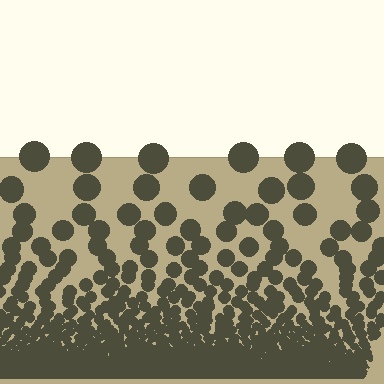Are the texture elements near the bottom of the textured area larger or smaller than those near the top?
Smaller. The gradient is inverted — elements near the bottom are smaller and denser.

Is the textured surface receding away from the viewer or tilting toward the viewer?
The surface appears to tilt toward the viewer. Texture elements get larger and sparser toward the top.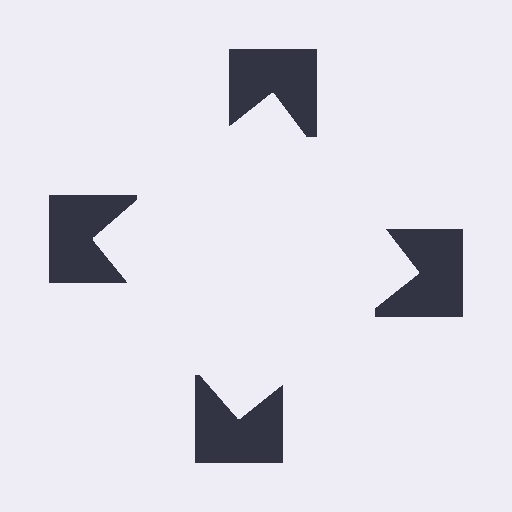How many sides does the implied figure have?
4 sides.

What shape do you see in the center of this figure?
An illusory square — its edges are inferred from the aligned wedge cuts in the notched squares, not physically drawn.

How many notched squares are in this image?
There are 4 — one at each vertex of the illusory square.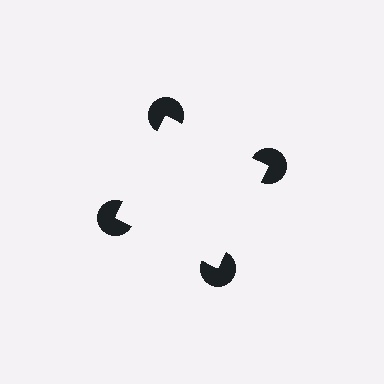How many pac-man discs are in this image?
There are 4 — one at each vertex of the illusory square.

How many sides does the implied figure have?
4 sides.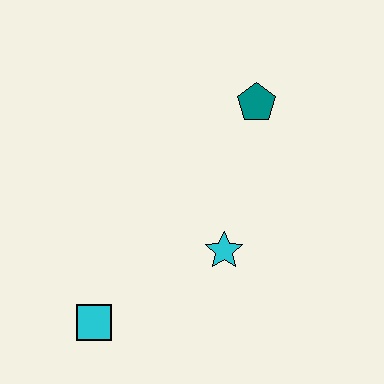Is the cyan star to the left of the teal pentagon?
Yes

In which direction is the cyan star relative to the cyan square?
The cyan star is to the right of the cyan square.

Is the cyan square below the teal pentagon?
Yes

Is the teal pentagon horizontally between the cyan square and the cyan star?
No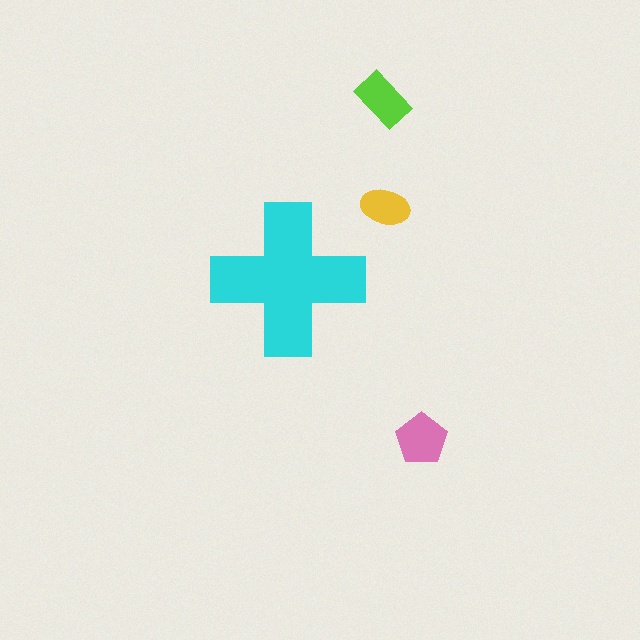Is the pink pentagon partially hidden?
No, the pink pentagon is fully visible.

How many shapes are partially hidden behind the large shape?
0 shapes are partially hidden.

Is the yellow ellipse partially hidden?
No, the yellow ellipse is fully visible.